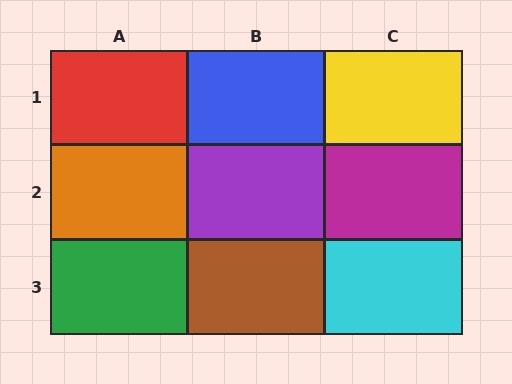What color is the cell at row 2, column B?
Purple.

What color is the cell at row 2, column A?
Orange.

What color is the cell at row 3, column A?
Green.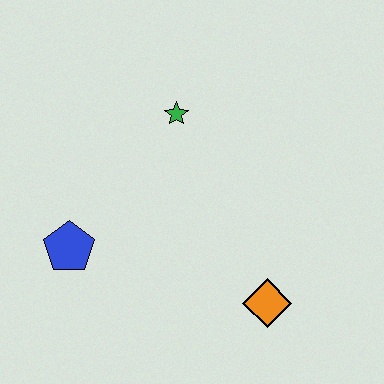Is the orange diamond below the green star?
Yes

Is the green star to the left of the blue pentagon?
No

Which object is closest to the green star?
The blue pentagon is closest to the green star.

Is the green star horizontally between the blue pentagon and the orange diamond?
Yes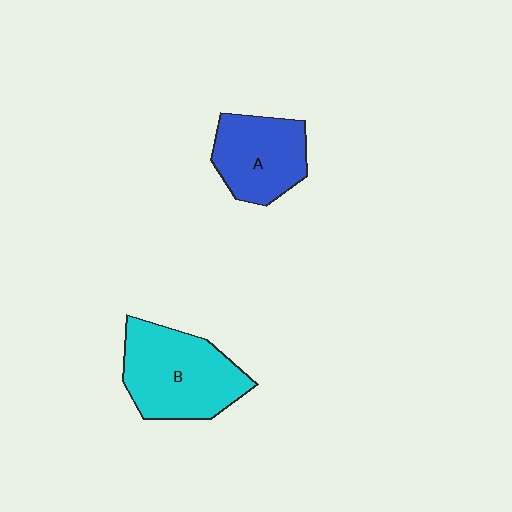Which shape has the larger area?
Shape B (cyan).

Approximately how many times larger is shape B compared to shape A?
Approximately 1.3 times.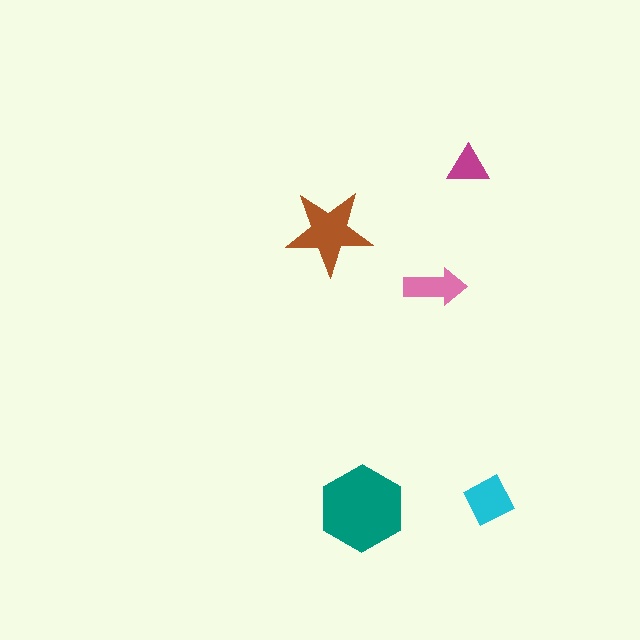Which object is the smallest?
The magenta triangle.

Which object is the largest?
The teal hexagon.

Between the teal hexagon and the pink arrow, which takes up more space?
The teal hexagon.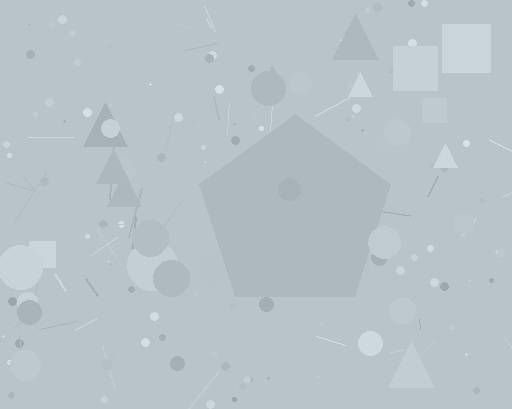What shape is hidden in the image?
A pentagon is hidden in the image.